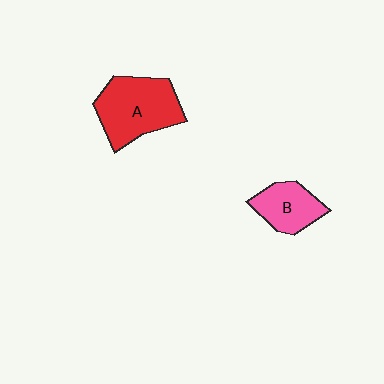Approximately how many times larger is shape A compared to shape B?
Approximately 1.6 times.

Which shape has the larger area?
Shape A (red).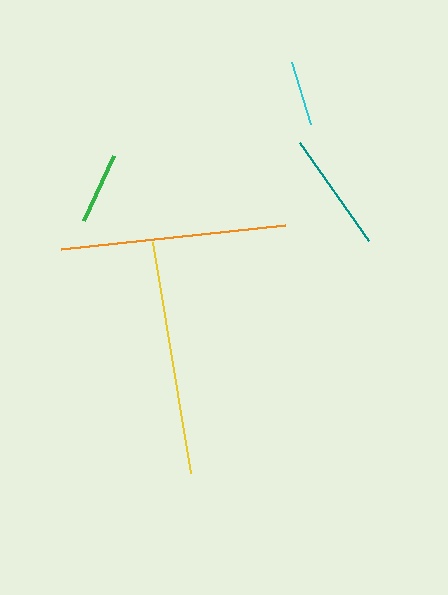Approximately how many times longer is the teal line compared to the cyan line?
The teal line is approximately 1.8 times the length of the cyan line.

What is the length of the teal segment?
The teal segment is approximately 120 pixels long.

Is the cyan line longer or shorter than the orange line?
The orange line is longer than the cyan line.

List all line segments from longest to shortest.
From longest to shortest: yellow, orange, teal, green, cyan.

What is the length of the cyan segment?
The cyan segment is approximately 66 pixels long.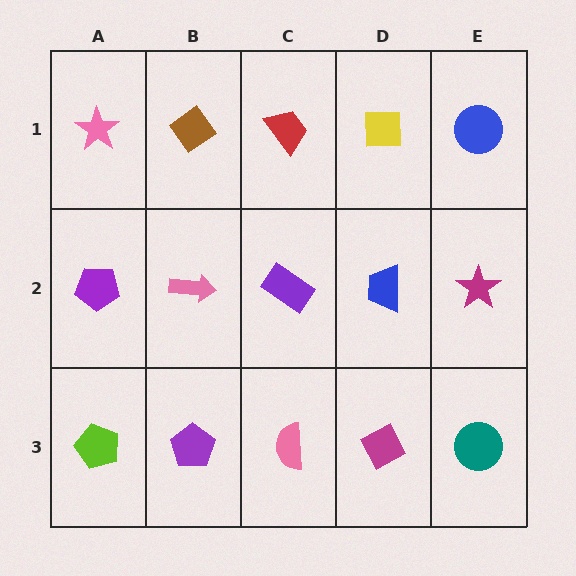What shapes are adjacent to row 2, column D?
A yellow square (row 1, column D), a magenta diamond (row 3, column D), a purple rectangle (row 2, column C), a magenta star (row 2, column E).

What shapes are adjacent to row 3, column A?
A purple pentagon (row 2, column A), a purple pentagon (row 3, column B).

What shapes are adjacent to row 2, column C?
A red trapezoid (row 1, column C), a pink semicircle (row 3, column C), a pink arrow (row 2, column B), a blue trapezoid (row 2, column D).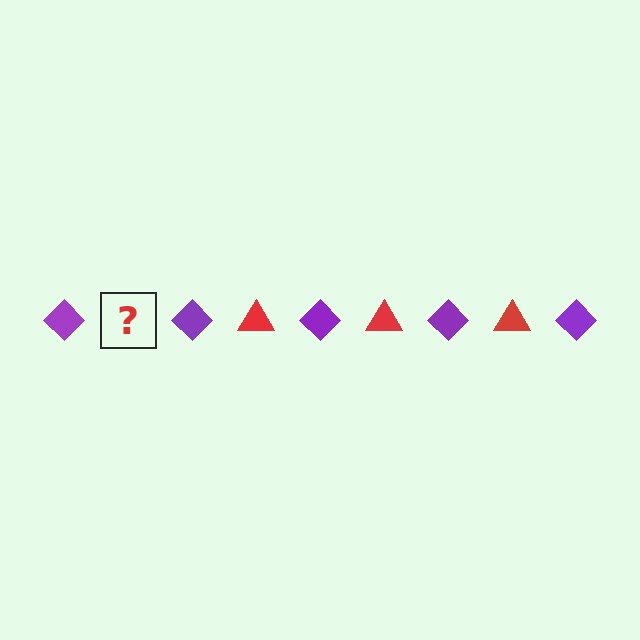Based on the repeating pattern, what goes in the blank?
The blank should be a red triangle.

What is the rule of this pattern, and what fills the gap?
The rule is that the pattern alternates between purple diamond and red triangle. The gap should be filled with a red triangle.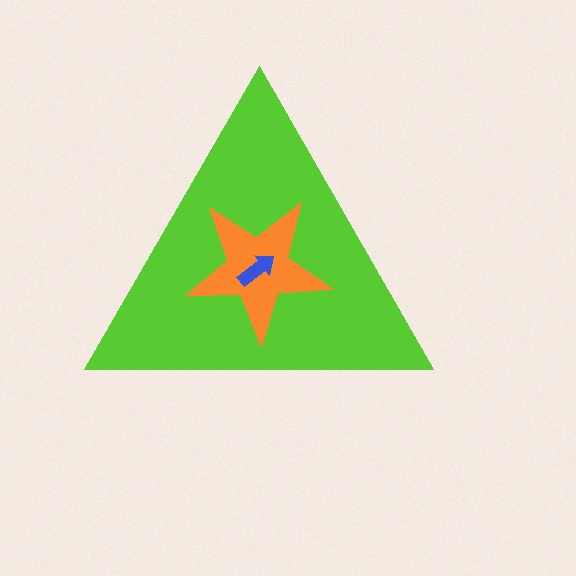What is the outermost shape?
The lime triangle.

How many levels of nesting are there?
3.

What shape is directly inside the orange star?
The blue arrow.